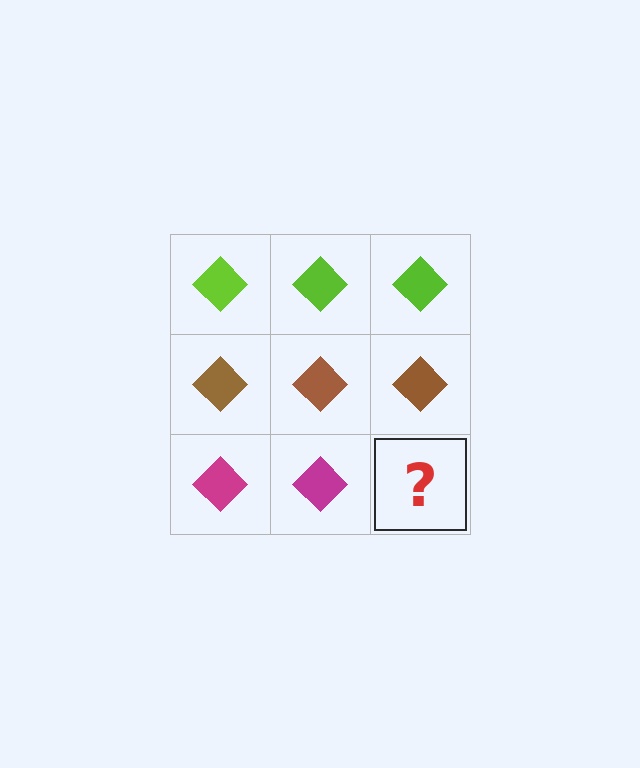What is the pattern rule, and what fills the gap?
The rule is that each row has a consistent color. The gap should be filled with a magenta diamond.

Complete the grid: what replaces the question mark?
The question mark should be replaced with a magenta diamond.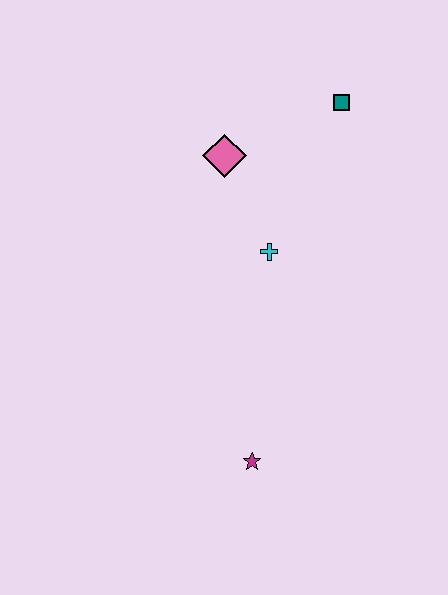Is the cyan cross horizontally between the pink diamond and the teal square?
Yes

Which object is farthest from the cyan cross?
The magenta star is farthest from the cyan cross.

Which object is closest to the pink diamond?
The cyan cross is closest to the pink diamond.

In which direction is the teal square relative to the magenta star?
The teal square is above the magenta star.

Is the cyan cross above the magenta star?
Yes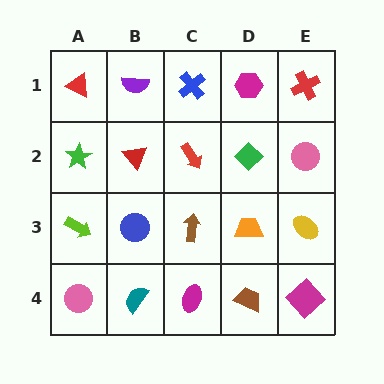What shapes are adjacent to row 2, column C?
A blue cross (row 1, column C), a brown arrow (row 3, column C), a red triangle (row 2, column B), a green diamond (row 2, column D).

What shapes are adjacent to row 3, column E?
A pink circle (row 2, column E), a magenta diamond (row 4, column E), an orange trapezoid (row 3, column D).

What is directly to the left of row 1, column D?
A blue cross.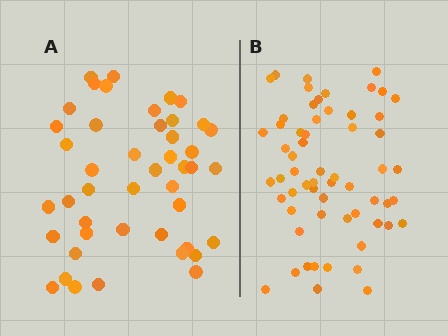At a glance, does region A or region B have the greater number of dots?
Region B (the right region) has more dots.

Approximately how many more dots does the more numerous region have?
Region B has approximately 15 more dots than region A.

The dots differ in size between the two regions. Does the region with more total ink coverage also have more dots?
No. Region A has more total ink coverage because its dots are larger, but region B actually contains more individual dots. Total area can be misleading — the number of items is what matters here.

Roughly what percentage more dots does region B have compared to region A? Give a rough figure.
About 35% more.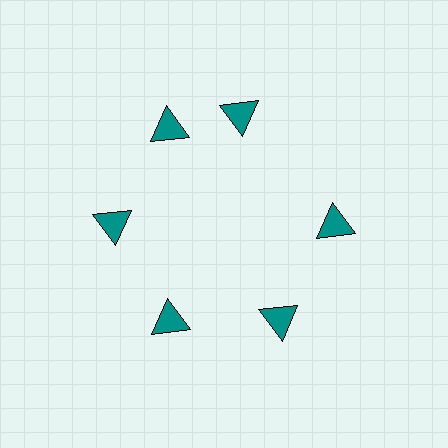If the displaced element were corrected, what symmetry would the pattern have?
It would have 6-fold rotational symmetry — the pattern would map onto itself every 60 degrees.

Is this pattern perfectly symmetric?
No. The 6 teal triangles are arranged in a ring, but one element near the 1 o'clock position is rotated out of alignment along the ring, breaking the 6-fold rotational symmetry.